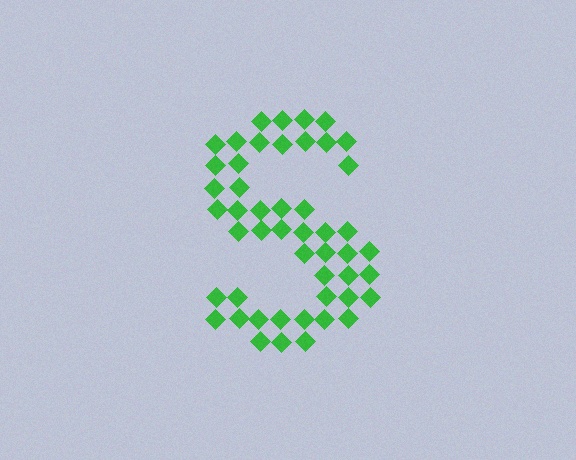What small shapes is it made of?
It is made of small diamonds.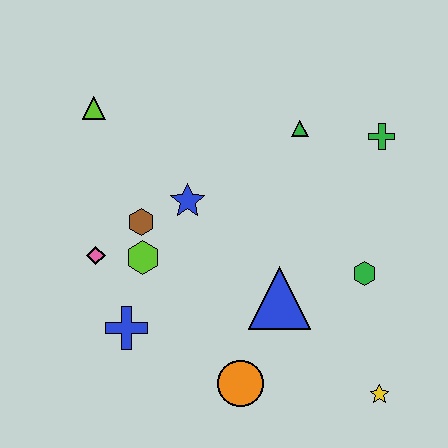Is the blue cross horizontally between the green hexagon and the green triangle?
No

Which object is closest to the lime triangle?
The brown hexagon is closest to the lime triangle.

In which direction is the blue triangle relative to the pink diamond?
The blue triangle is to the right of the pink diamond.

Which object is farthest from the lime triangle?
The yellow star is farthest from the lime triangle.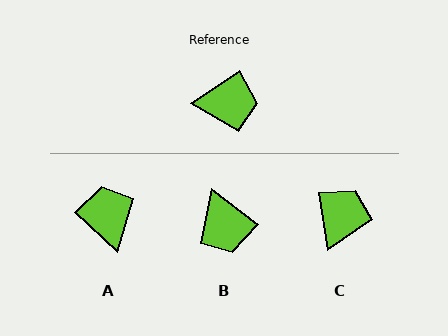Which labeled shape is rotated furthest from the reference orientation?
A, about 103 degrees away.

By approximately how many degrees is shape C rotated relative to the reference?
Approximately 64 degrees counter-clockwise.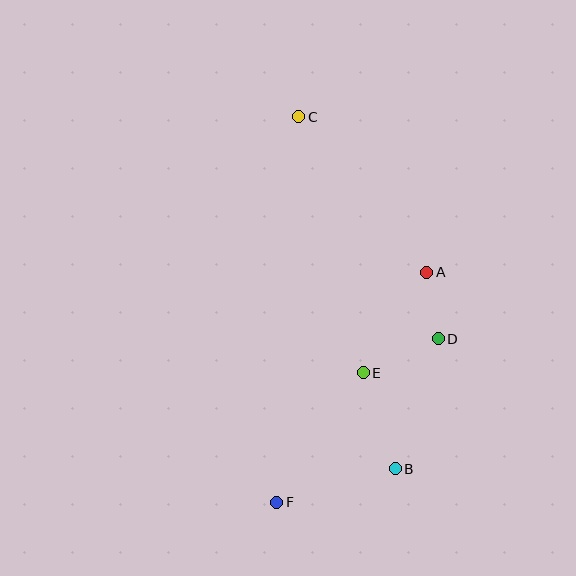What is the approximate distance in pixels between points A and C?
The distance between A and C is approximately 202 pixels.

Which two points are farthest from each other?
Points C and F are farthest from each other.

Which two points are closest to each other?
Points A and D are closest to each other.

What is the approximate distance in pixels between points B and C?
The distance between B and C is approximately 365 pixels.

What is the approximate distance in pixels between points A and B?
The distance between A and B is approximately 199 pixels.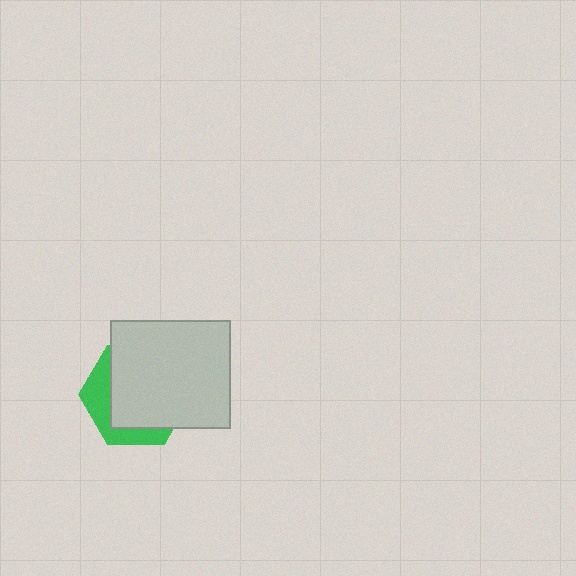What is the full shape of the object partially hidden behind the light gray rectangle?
The partially hidden object is a green hexagon.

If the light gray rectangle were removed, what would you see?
You would see the complete green hexagon.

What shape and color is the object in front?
The object in front is a light gray rectangle.